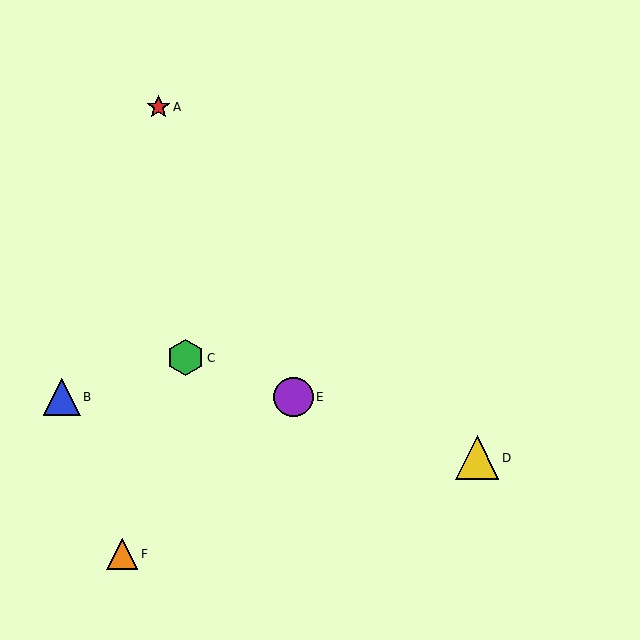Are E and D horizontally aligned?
No, E is at y≈397 and D is at y≈458.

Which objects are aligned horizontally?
Objects B, E are aligned horizontally.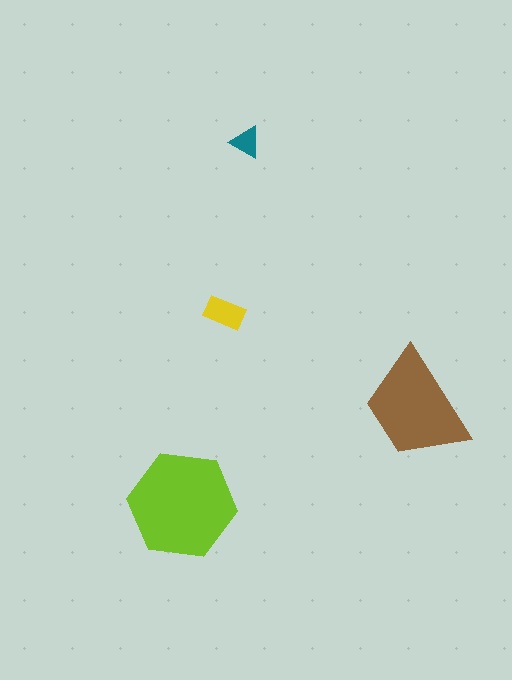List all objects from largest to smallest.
The lime hexagon, the brown trapezoid, the yellow rectangle, the teal triangle.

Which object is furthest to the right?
The brown trapezoid is rightmost.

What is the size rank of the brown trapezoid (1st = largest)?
2nd.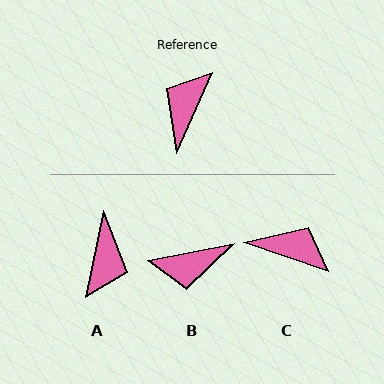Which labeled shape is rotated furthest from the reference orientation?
A, about 167 degrees away.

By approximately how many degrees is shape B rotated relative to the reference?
Approximately 126 degrees counter-clockwise.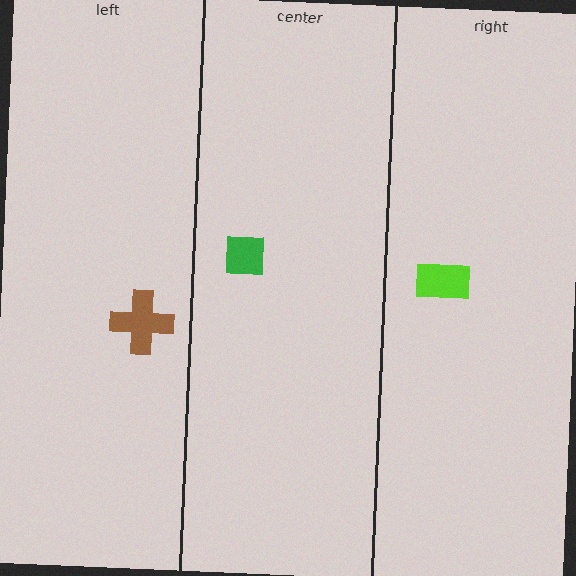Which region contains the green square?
The center region.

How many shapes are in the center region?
1.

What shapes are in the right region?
The lime rectangle.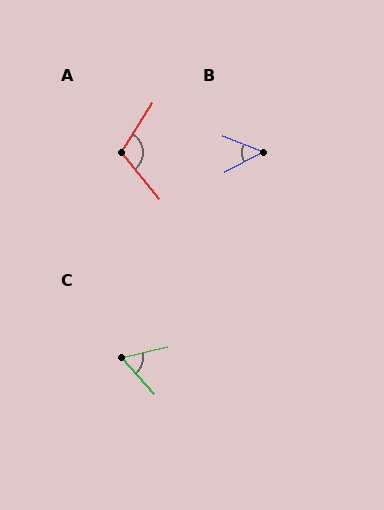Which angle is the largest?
A, at approximately 109 degrees.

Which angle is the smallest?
B, at approximately 48 degrees.